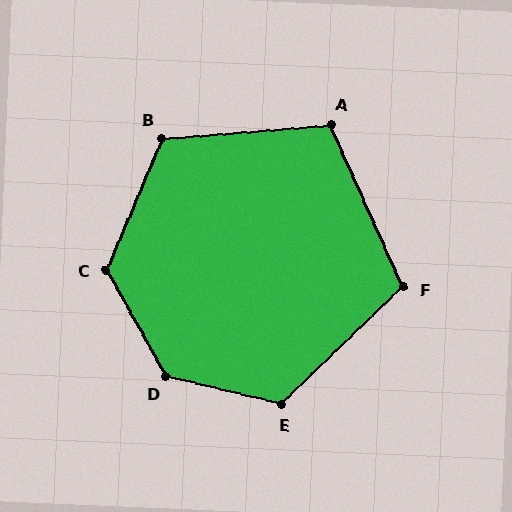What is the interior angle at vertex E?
Approximately 123 degrees (obtuse).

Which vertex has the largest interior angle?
D, at approximately 133 degrees.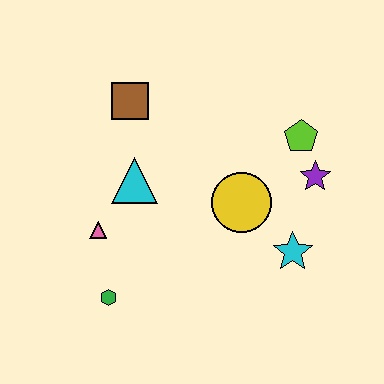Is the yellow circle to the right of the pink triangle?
Yes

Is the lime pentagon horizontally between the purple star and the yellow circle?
Yes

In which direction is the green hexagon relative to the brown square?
The green hexagon is below the brown square.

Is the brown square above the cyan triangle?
Yes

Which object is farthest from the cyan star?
The brown square is farthest from the cyan star.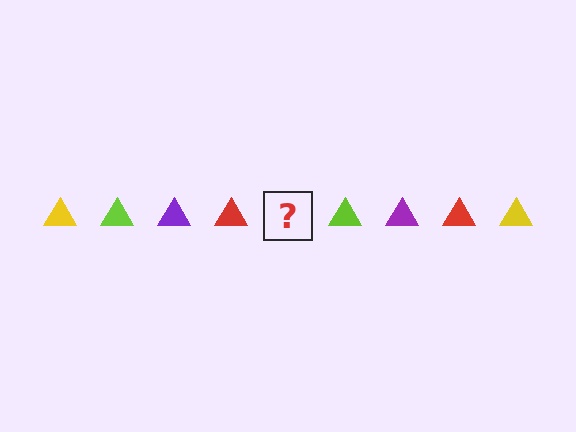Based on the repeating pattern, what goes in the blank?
The blank should be a yellow triangle.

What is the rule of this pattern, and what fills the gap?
The rule is that the pattern cycles through yellow, lime, purple, red triangles. The gap should be filled with a yellow triangle.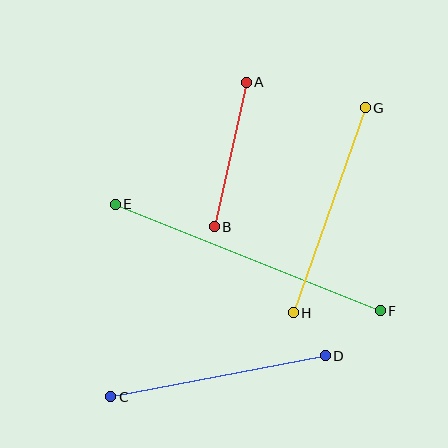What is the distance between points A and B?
The distance is approximately 148 pixels.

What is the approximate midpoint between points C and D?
The midpoint is at approximately (218, 376) pixels.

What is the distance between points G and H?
The distance is approximately 217 pixels.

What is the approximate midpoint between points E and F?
The midpoint is at approximately (248, 257) pixels.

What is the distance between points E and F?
The distance is approximately 286 pixels.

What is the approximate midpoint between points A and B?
The midpoint is at approximately (230, 155) pixels.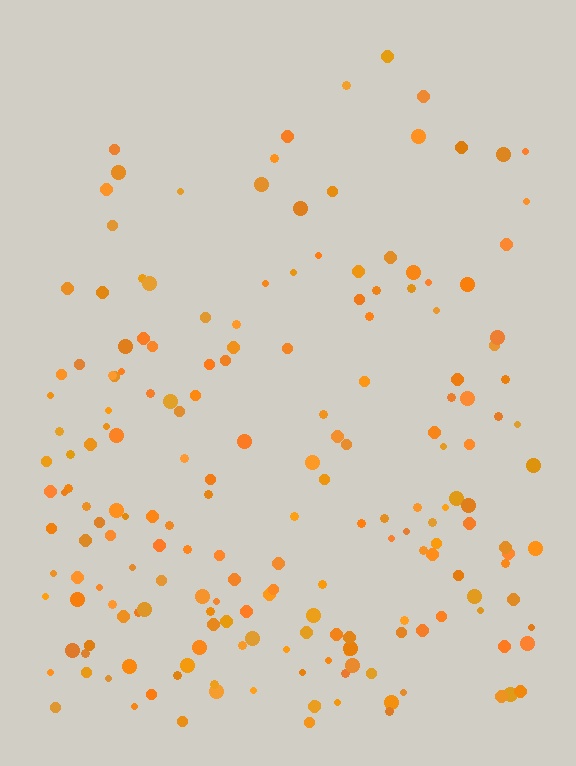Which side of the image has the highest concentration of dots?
The bottom.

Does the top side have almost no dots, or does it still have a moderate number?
Still a moderate number, just noticeably fewer than the bottom.